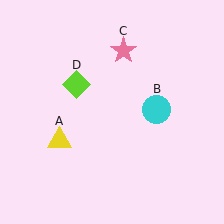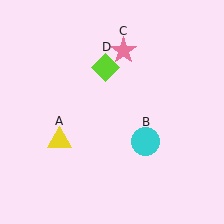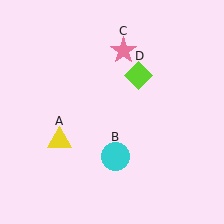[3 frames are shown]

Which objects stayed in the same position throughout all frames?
Yellow triangle (object A) and pink star (object C) remained stationary.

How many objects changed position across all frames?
2 objects changed position: cyan circle (object B), lime diamond (object D).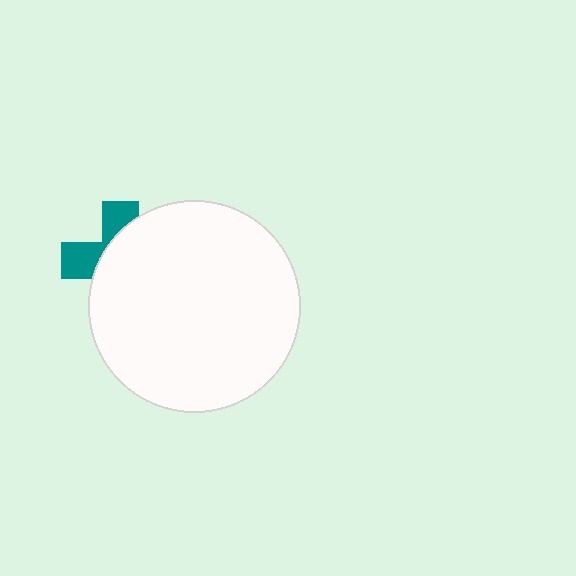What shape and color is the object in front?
The object in front is a white circle.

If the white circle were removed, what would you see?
You would see the complete teal cross.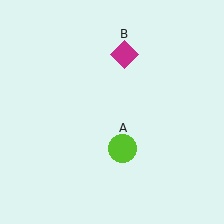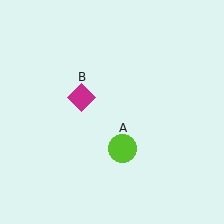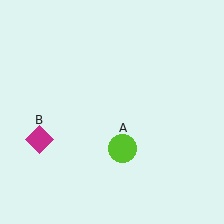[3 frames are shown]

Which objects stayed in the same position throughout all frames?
Lime circle (object A) remained stationary.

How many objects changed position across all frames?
1 object changed position: magenta diamond (object B).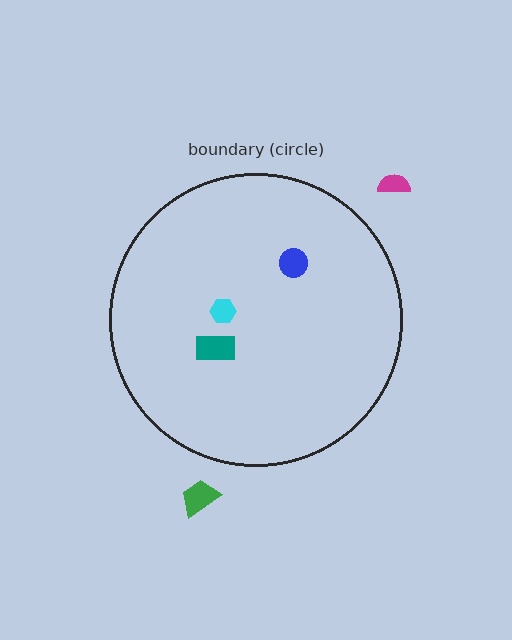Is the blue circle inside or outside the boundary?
Inside.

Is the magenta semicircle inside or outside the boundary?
Outside.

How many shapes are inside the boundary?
3 inside, 2 outside.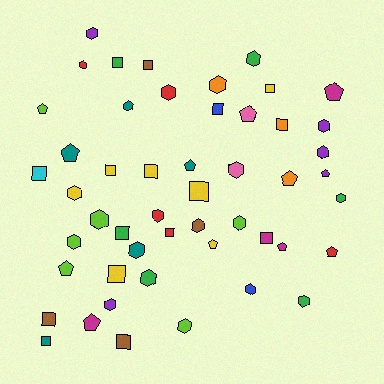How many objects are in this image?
There are 50 objects.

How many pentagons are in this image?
There are 12 pentagons.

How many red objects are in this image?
There are 5 red objects.